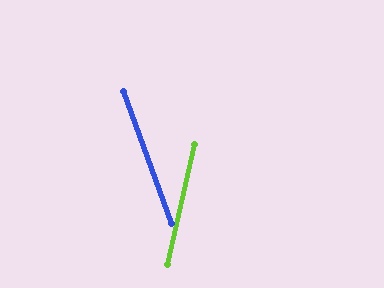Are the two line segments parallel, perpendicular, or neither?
Neither parallel nor perpendicular — they differ by about 33°.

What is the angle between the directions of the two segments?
Approximately 33 degrees.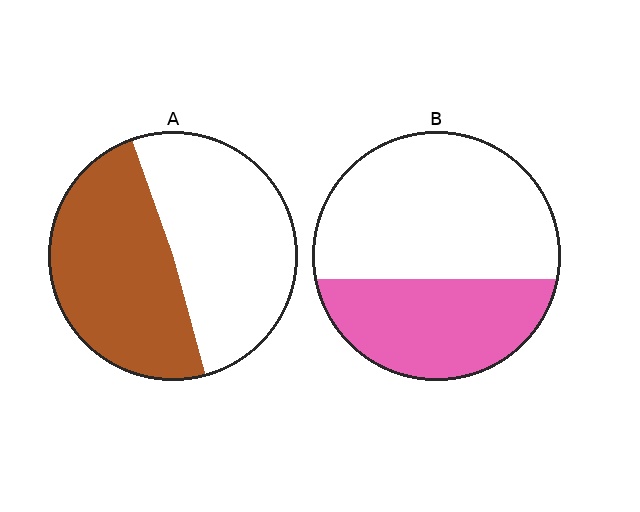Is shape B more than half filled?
No.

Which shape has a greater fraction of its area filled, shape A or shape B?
Shape A.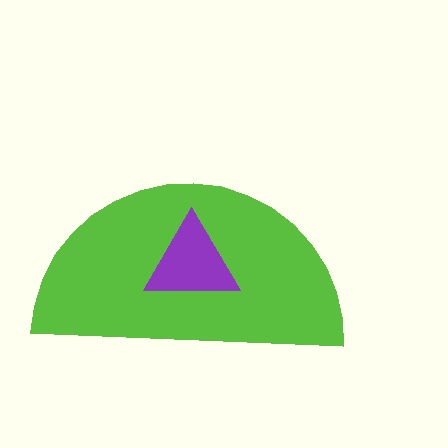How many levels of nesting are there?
2.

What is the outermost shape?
The lime semicircle.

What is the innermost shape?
The purple triangle.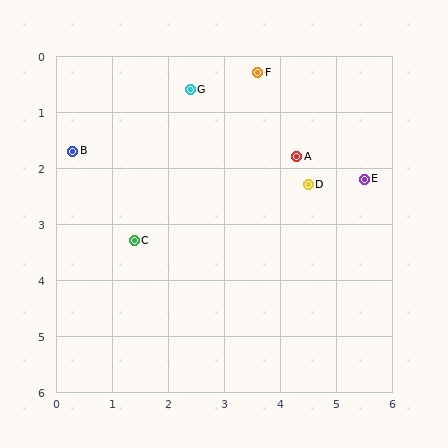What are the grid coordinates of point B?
Point B is at approximately (0.3, 1.7).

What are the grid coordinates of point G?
Point G is at approximately (2.4, 0.6).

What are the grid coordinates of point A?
Point A is at approximately (4.3, 1.8).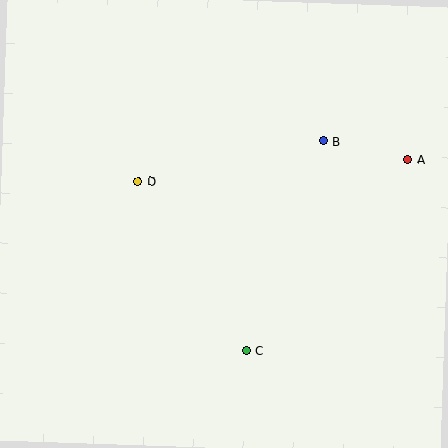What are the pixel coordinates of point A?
Point A is at (408, 159).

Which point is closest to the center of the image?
Point D at (138, 181) is closest to the center.